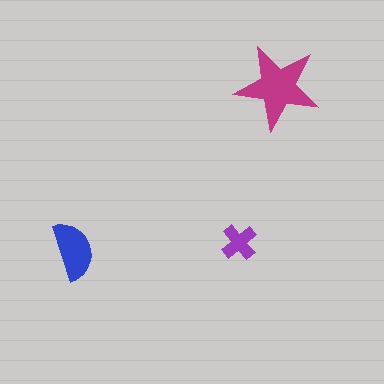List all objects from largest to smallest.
The magenta star, the blue semicircle, the purple cross.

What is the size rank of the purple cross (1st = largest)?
3rd.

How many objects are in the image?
There are 3 objects in the image.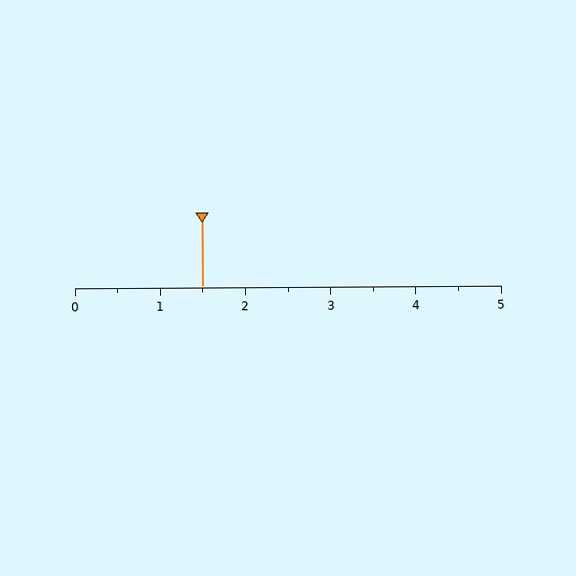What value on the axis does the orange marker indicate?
The marker indicates approximately 1.5.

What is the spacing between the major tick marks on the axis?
The major ticks are spaced 1 apart.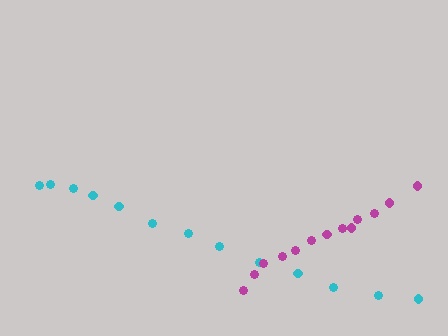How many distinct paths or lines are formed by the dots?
There are 2 distinct paths.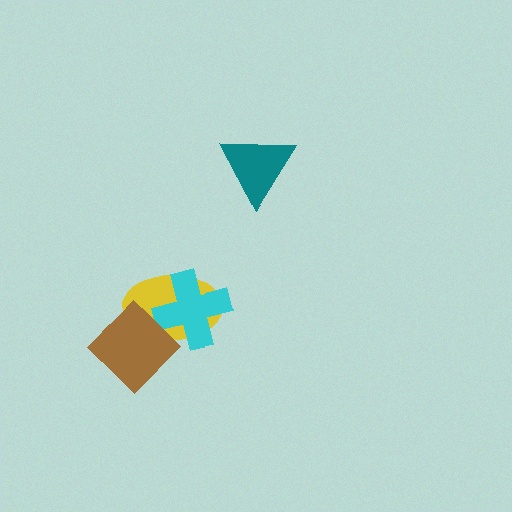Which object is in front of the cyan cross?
The brown diamond is in front of the cyan cross.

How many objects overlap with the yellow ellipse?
2 objects overlap with the yellow ellipse.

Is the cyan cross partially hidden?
Yes, it is partially covered by another shape.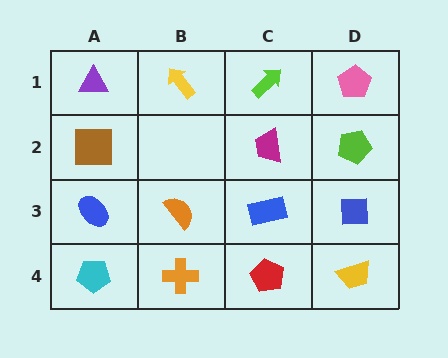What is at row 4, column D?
A yellow trapezoid.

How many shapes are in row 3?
4 shapes.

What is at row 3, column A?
A blue ellipse.